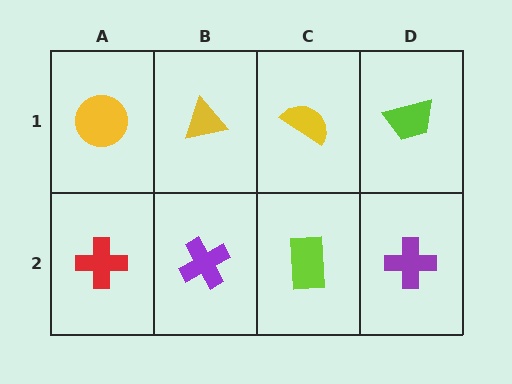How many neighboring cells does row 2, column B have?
3.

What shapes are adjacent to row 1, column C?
A lime rectangle (row 2, column C), a yellow triangle (row 1, column B), a lime trapezoid (row 1, column D).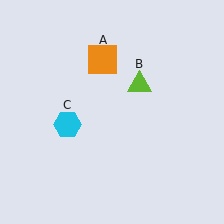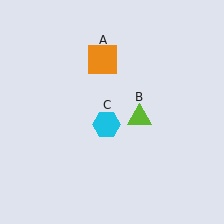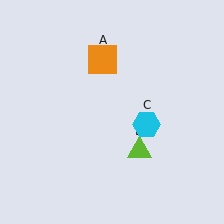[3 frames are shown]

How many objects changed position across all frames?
2 objects changed position: lime triangle (object B), cyan hexagon (object C).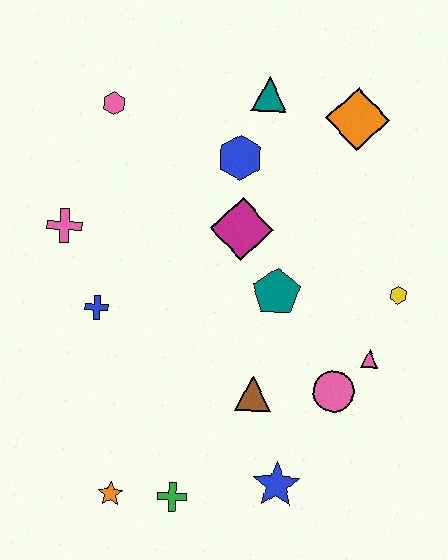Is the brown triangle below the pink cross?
Yes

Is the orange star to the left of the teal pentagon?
Yes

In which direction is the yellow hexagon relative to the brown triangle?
The yellow hexagon is to the right of the brown triangle.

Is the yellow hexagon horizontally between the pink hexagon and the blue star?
No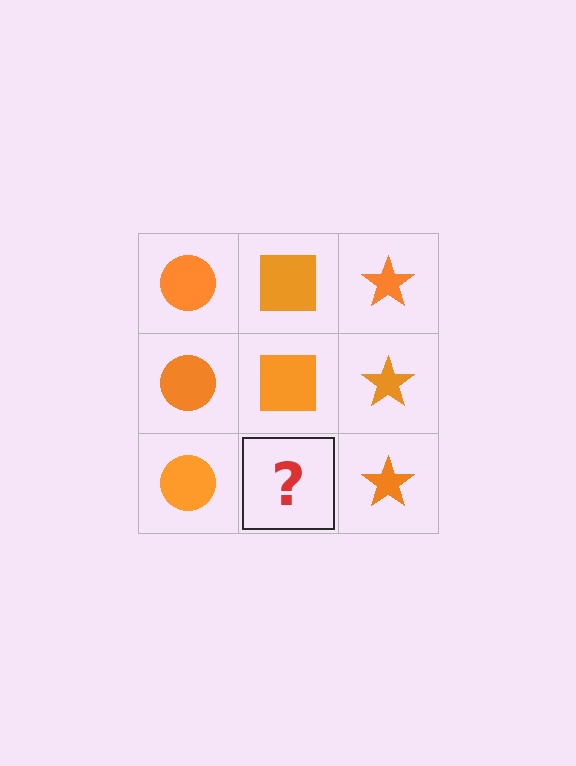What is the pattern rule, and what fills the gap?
The rule is that each column has a consistent shape. The gap should be filled with an orange square.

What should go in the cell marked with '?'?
The missing cell should contain an orange square.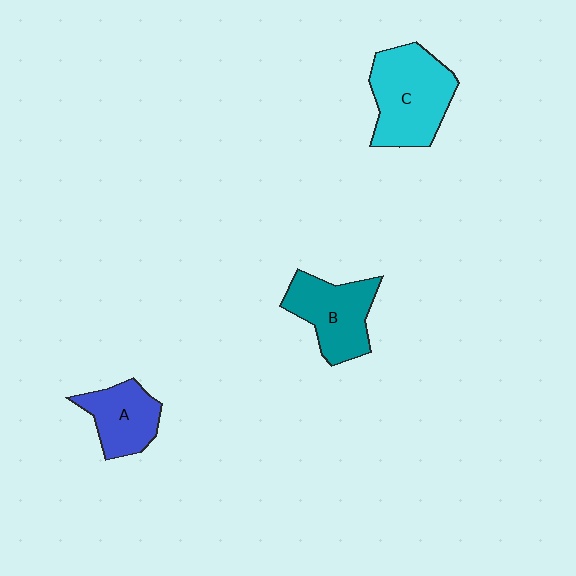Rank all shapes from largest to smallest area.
From largest to smallest: C (cyan), B (teal), A (blue).